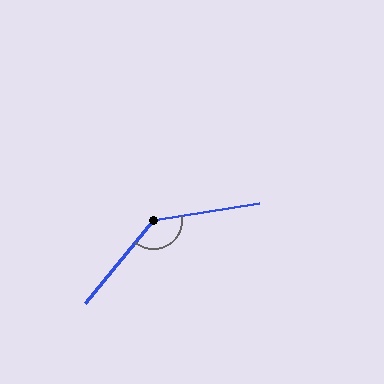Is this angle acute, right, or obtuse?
It is obtuse.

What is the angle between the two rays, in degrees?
Approximately 139 degrees.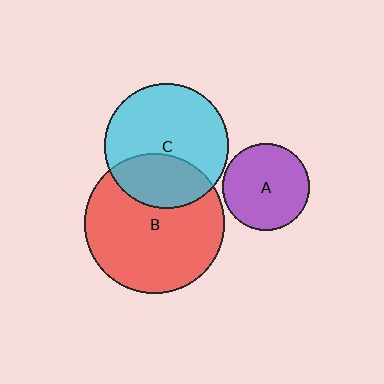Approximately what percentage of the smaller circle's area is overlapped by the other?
Approximately 35%.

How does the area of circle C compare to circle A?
Approximately 2.0 times.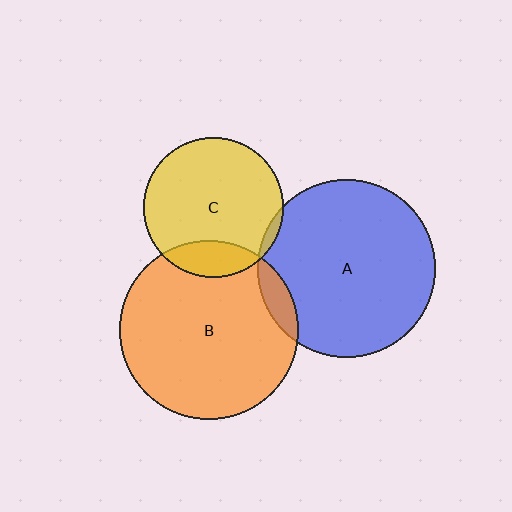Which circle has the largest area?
Circle B (orange).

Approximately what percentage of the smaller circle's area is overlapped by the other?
Approximately 15%.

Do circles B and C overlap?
Yes.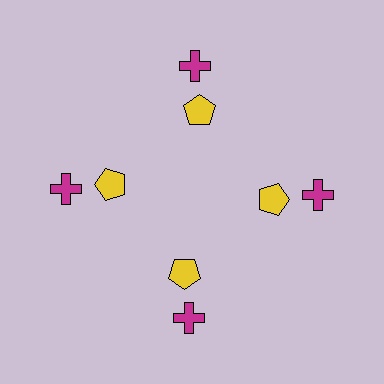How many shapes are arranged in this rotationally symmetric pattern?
There are 8 shapes, arranged in 4 groups of 2.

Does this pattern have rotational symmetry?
Yes, this pattern has 4-fold rotational symmetry. It looks the same after rotating 90 degrees around the center.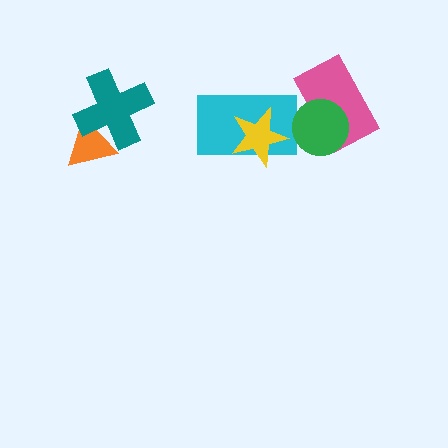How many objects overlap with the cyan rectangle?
1 object overlaps with the cyan rectangle.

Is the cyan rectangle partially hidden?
Yes, it is partially covered by another shape.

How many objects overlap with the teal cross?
1 object overlaps with the teal cross.